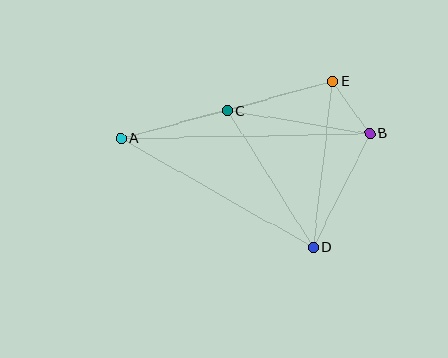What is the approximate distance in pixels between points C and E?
The distance between C and E is approximately 109 pixels.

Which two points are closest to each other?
Points B and E are closest to each other.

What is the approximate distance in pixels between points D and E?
The distance between D and E is approximately 167 pixels.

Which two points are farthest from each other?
Points A and B are farthest from each other.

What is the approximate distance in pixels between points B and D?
The distance between B and D is approximately 127 pixels.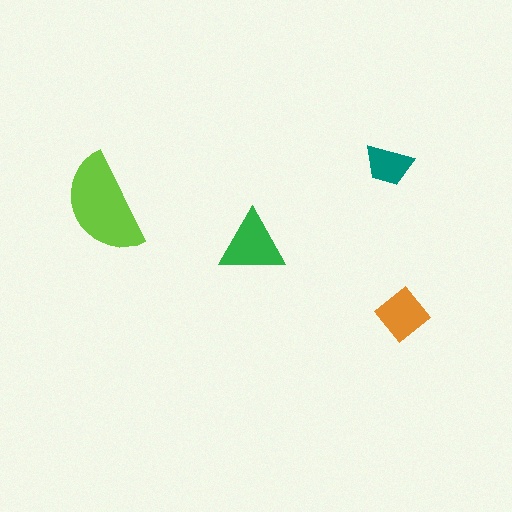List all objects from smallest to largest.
The teal trapezoid, the orange diamond, the green triangle, the lime semicircle.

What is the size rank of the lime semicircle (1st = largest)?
1st.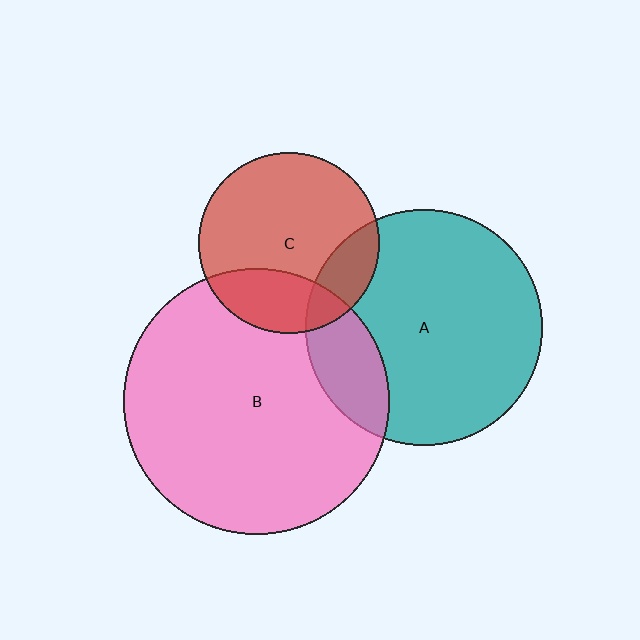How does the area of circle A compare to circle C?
Approximately 1.7 times.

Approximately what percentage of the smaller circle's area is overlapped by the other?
Approximately 20%.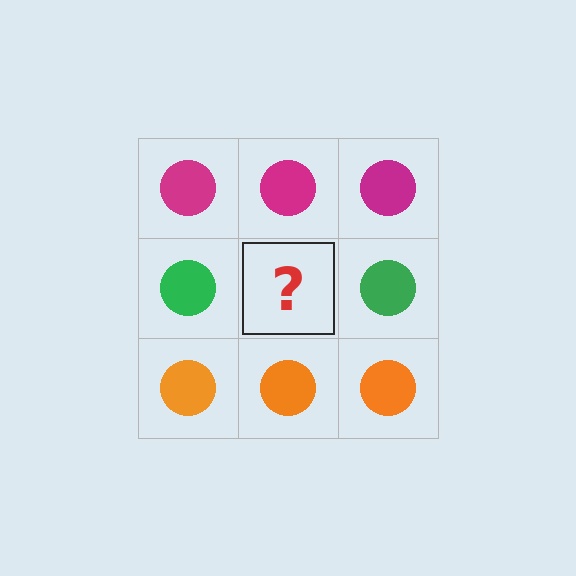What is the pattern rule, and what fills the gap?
The rule is that each row has a consistent color. The gap should be filled with a green circle.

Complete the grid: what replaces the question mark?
The question mark should be replaced with a green circle.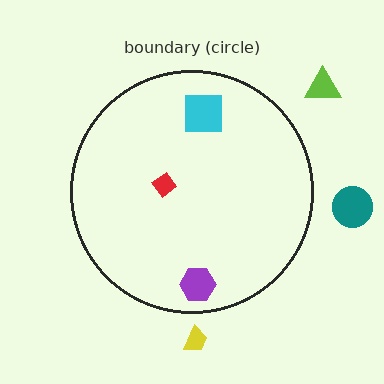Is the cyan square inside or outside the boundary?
Inside.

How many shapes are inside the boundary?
3 inside, 3 outside.